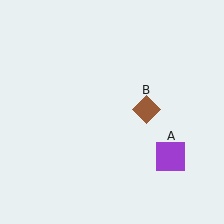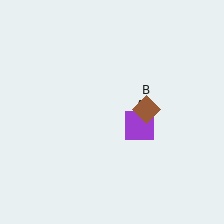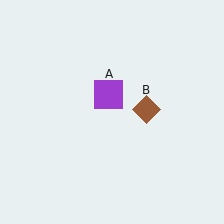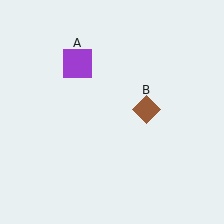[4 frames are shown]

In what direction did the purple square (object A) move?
The purple square (object A) moved up and to the left.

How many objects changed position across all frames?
1 object changed position: purple square (object A).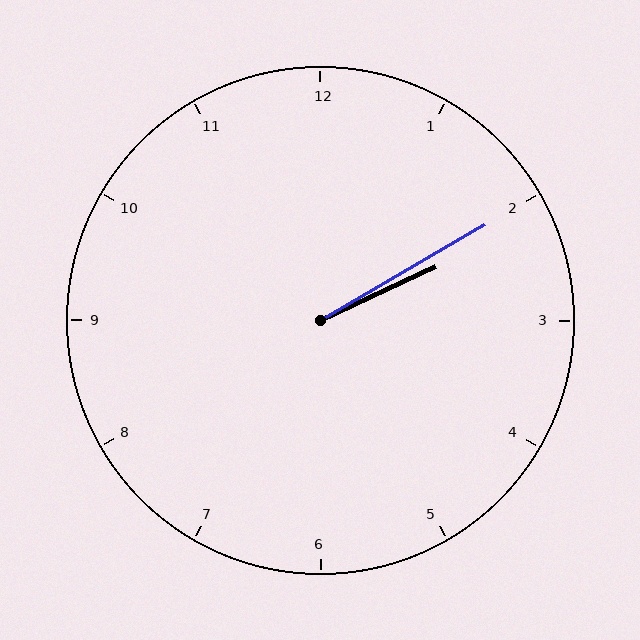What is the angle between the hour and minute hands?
Approximately 5 degrees.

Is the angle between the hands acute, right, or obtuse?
It is acute.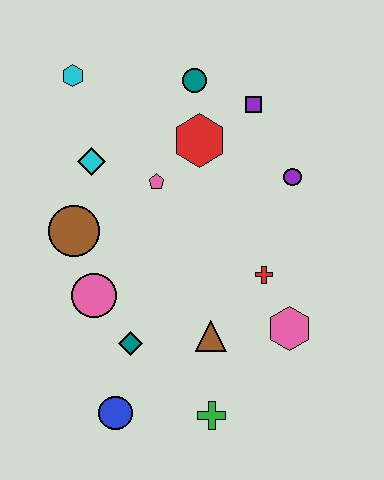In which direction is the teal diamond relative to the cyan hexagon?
The teal diamond is below the cyan hexagon.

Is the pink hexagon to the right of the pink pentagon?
Yes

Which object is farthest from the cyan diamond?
The green cross is farthest from the cyan diamond.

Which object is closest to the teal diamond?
The pink circle is closest to the teal diamond.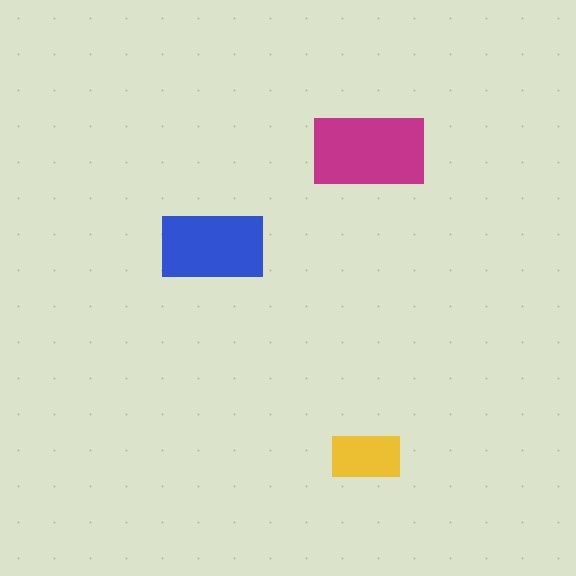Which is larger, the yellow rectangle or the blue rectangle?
The blue one.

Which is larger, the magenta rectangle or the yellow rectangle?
The magenta one.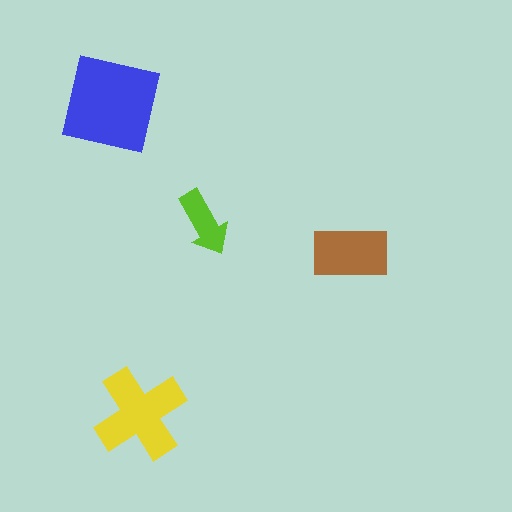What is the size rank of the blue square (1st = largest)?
1st.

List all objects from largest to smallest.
The blue square, the yellow cross, the brown rectangle, the lime arrow.